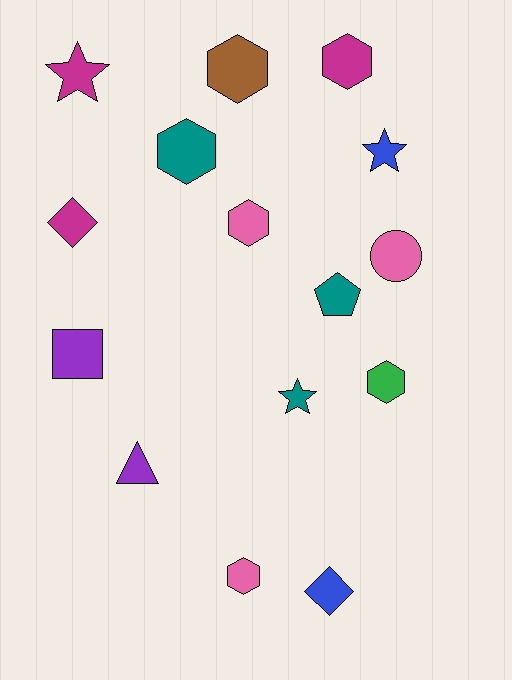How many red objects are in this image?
There are no red objects.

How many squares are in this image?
There is 1 square.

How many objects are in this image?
There are 15 objects.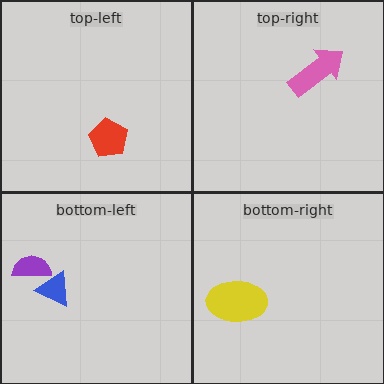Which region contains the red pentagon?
The top-left region.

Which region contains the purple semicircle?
The bottom-left region.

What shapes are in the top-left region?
The red pentagon.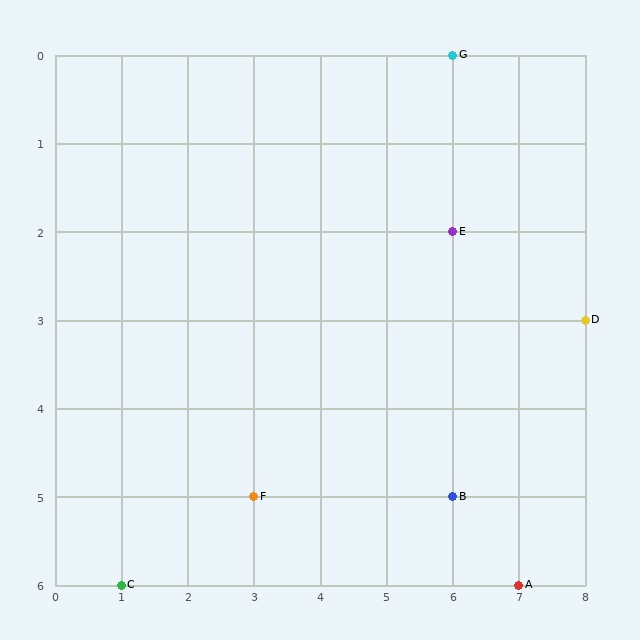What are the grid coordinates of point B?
Point B is at grid coordinates (6, 5).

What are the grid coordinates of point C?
Point C is at grid coordinates (1, 6).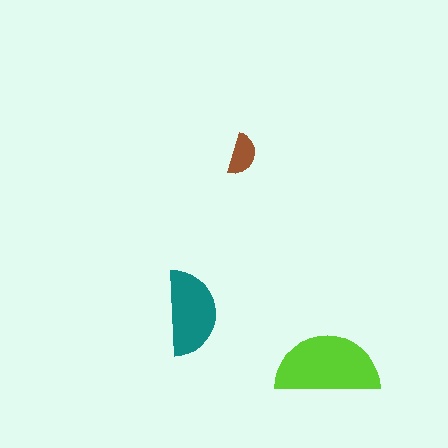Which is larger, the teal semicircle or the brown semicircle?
The teal one.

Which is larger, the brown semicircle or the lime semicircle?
The lime one.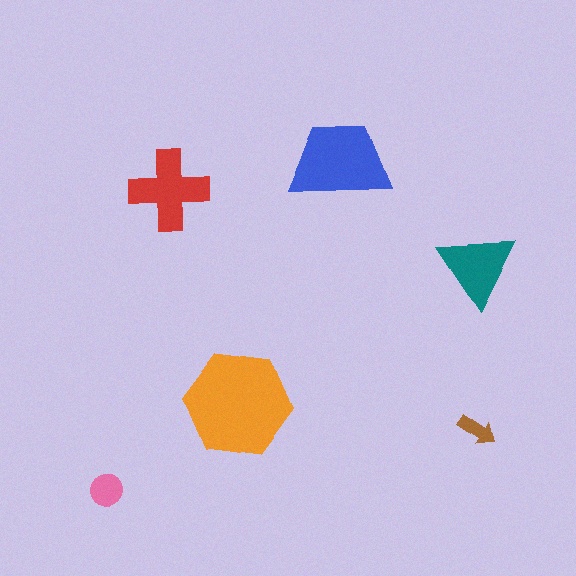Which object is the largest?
The orange hexagon.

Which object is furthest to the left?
The pink circle is leftmost.